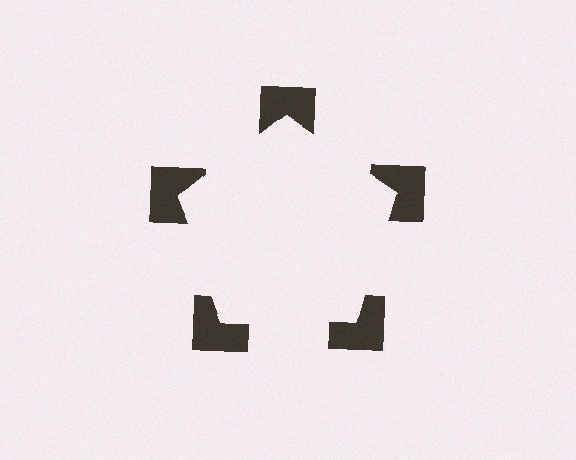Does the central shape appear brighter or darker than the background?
It typically appears slightly brighter than the background, even though no actual brightness change is drawn.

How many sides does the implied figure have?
5 sides.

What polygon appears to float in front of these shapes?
An illusory pentagon — its edges are inferred from the aligned wedge cuts in the notched squares, not physically drawn.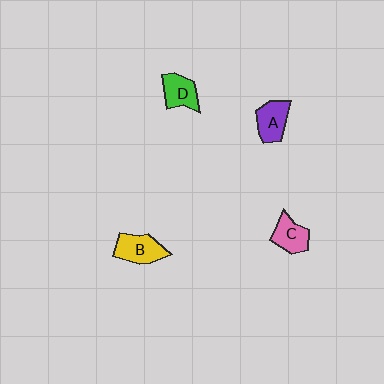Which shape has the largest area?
Shape B (yellow).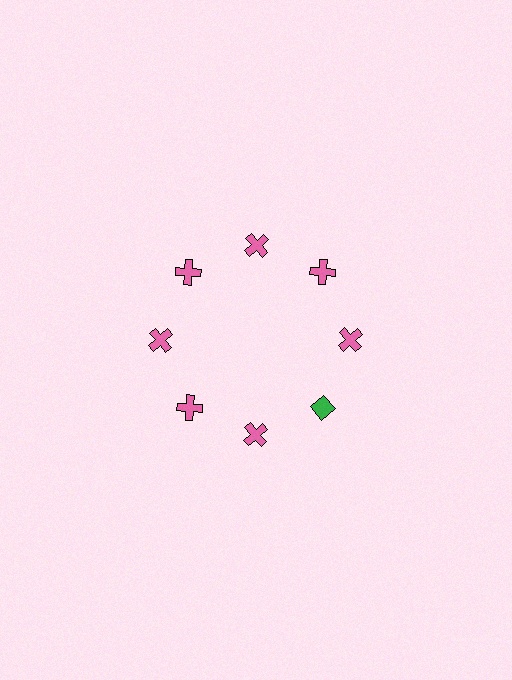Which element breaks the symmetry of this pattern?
The green diamond at roughly the 4 o'clock position breaks the symmetry. All other shapes are pink crosses.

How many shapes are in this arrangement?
There are 8 shapes arranged in a ring pattern.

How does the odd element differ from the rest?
It differs in both color (green instead of pink) and shape (diamond instead of cross).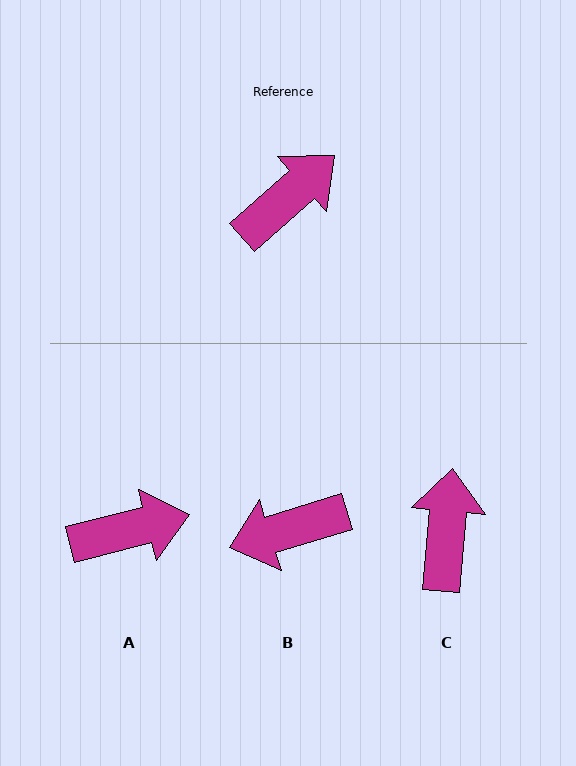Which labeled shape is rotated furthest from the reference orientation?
B, about 155 degrees away.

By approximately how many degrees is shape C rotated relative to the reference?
Approximately 43 degrees counter-clockwise.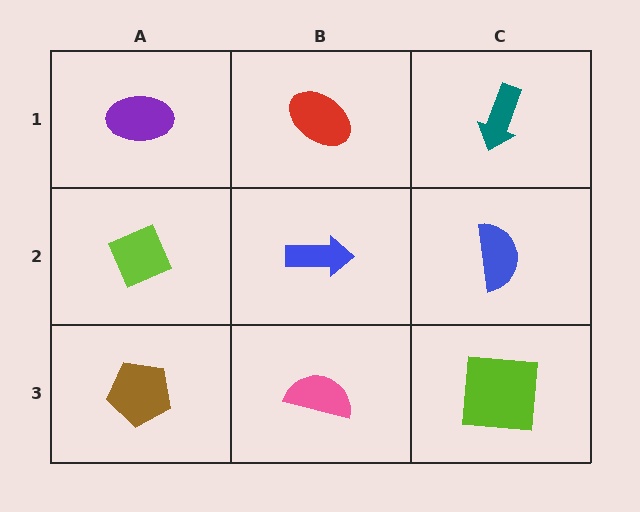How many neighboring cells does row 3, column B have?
3.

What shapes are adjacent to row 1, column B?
A blue arrow (row 2, column B), a purple ellipse (row 1, column A), a teal arrow (row 1, column C).